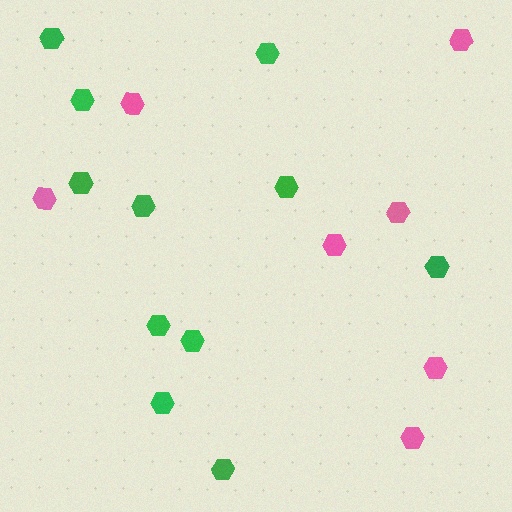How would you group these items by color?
There are 2 groups: one group of pink hexagons (7) and one group of green hexagons (11).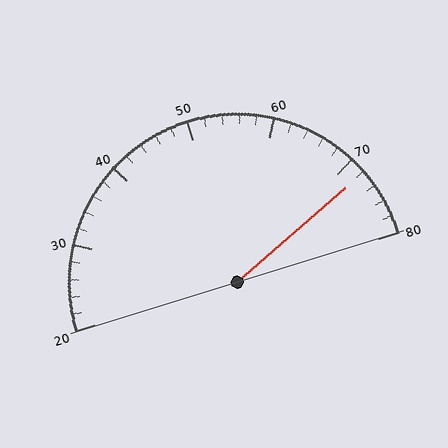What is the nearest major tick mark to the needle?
The nearest major tick mark is 70.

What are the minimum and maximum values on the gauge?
The gauge ranges from 20 to 80.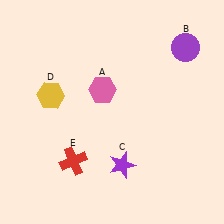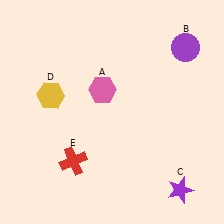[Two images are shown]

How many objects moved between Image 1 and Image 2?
1 object moved between the two images.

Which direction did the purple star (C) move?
The purple star (C) moved right.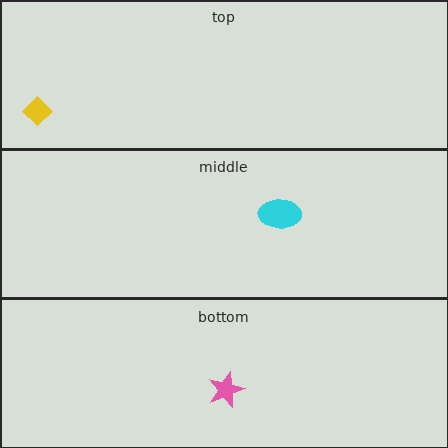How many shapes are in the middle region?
1.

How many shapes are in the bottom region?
1.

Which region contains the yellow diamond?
The top region.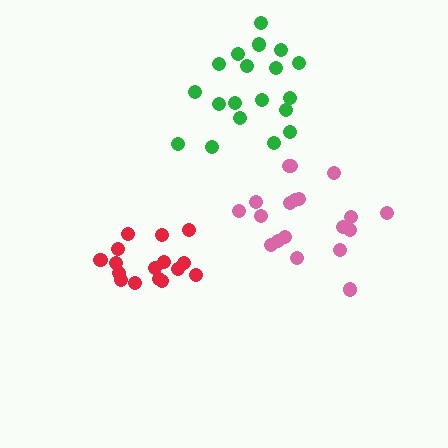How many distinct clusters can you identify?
There are 3 distinct clusters.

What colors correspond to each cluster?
The clusters are colored: pink, green, red.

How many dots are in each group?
Group 1: 19 dots, Group 2: 19 dots, Group 3: 16 dots (54 total).